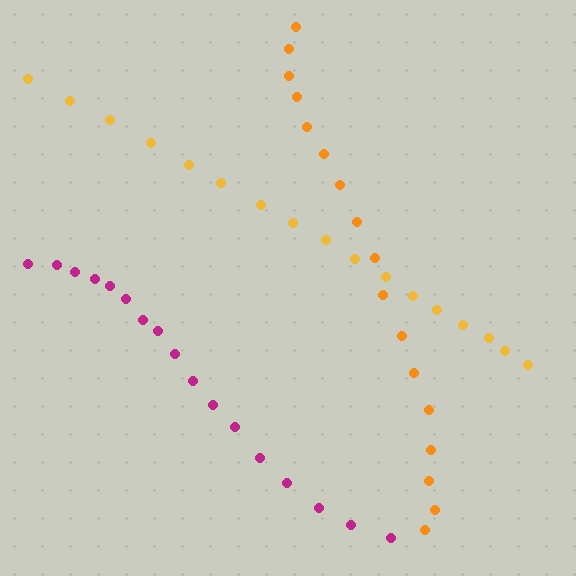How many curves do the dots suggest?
There are 3 distinct paths.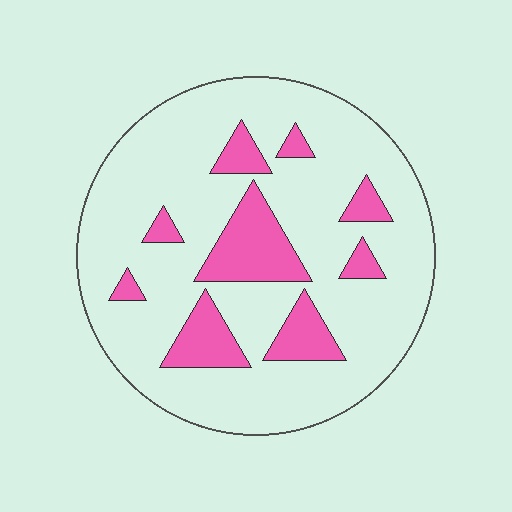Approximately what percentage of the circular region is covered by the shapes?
Approximately 20%.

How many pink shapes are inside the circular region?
9.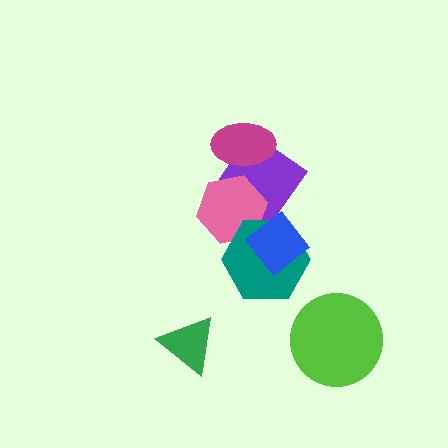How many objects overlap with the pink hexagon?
3 objects overlap with the pink hexagon.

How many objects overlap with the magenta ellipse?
1 object overlaps with the magenta ellipse.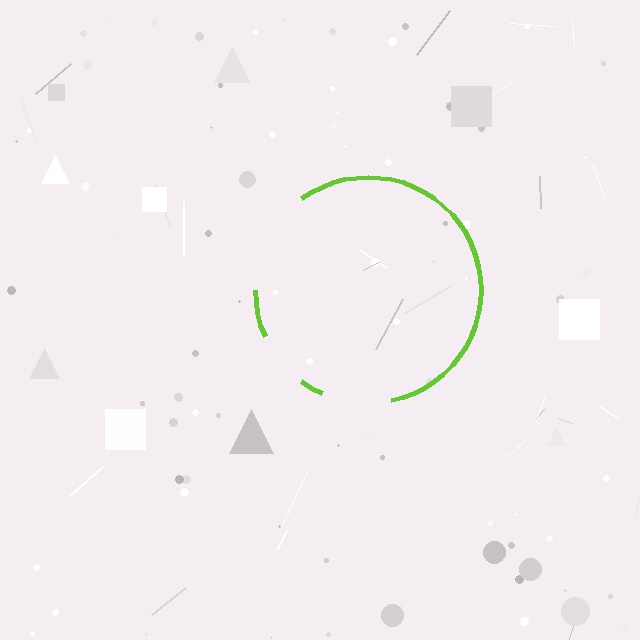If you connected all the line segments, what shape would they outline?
They would outline a circle.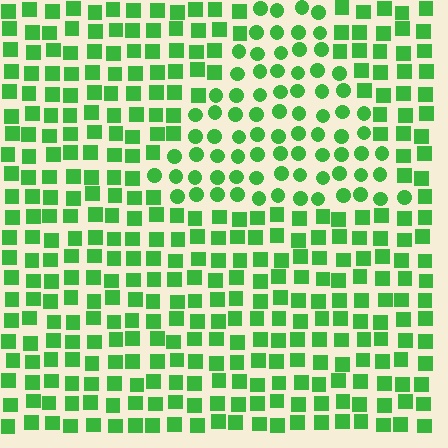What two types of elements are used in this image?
The image uses circles inside the triangle region and squares outside it.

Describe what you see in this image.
The image is filled with small green elements arranged in a uniform grid. A triangle-shaped region contains circles, while the surrounding area contains squares. The boundary is defined purely by the change in element shape.